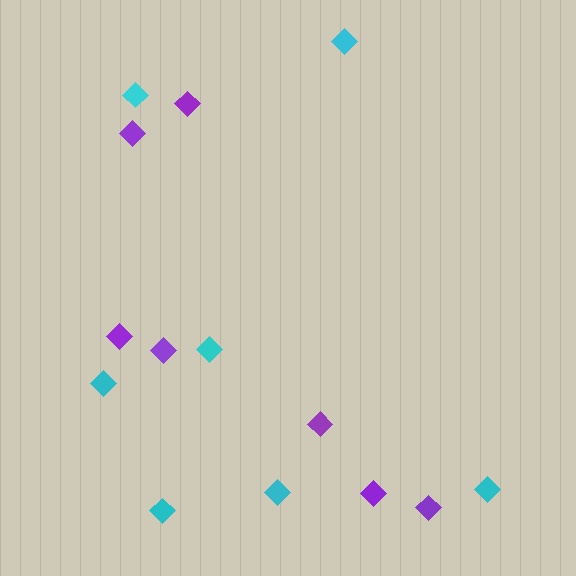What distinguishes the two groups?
There are 2 groups: one group of purple diamonds (7) and one group of cyan diamonds (7).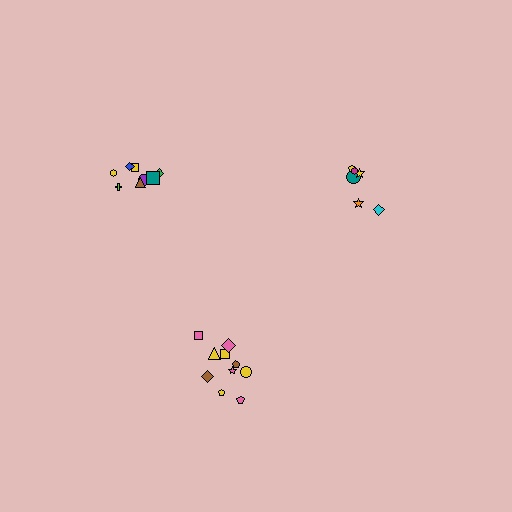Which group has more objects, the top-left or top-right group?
The top-left group.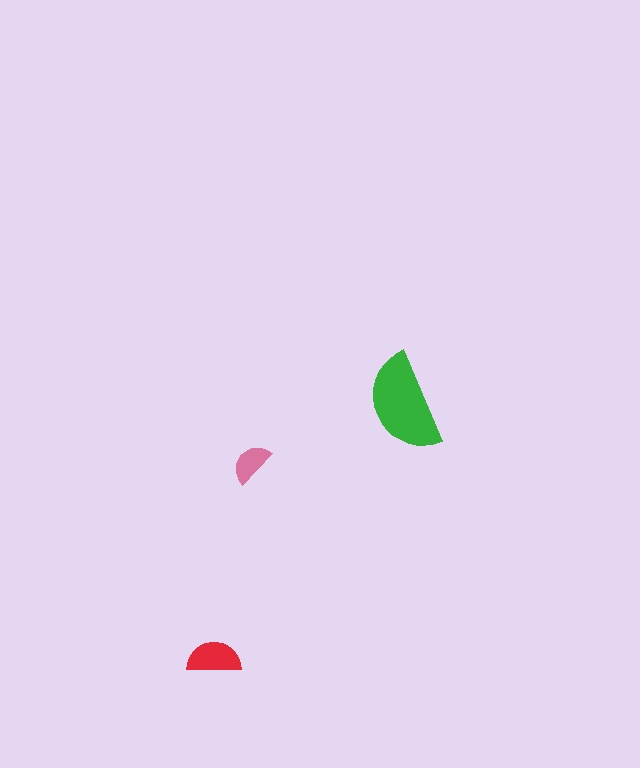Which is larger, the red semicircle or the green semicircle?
The green one.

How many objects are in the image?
There are 3 objects in the image.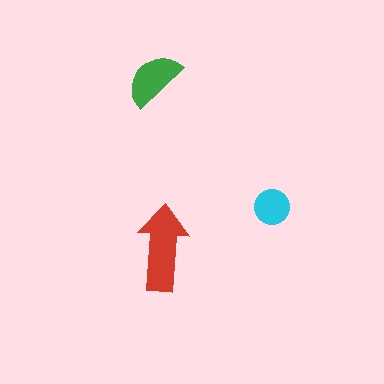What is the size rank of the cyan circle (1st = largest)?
3rd.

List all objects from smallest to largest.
The cyan circle, the green semicircle, the red arrow.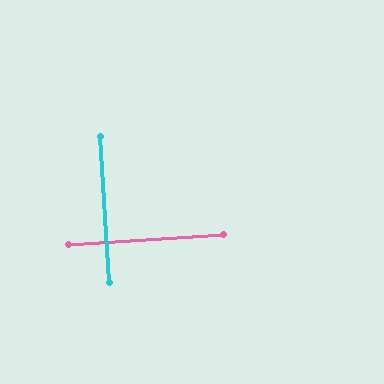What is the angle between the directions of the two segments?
Approximately 90 degrees.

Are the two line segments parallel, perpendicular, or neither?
Perpendicular — they meet at approximately 90°.